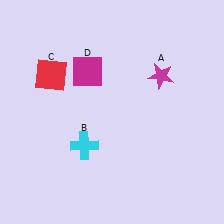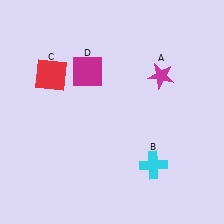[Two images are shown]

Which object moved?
The cyan cross (B) moved right.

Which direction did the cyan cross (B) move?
The cyan cross (B) moved right.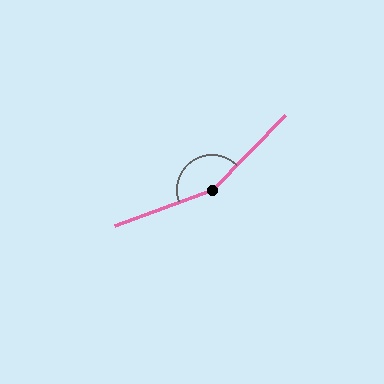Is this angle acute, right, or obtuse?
It is obtuse.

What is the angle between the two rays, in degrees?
Approximately 155 degrees.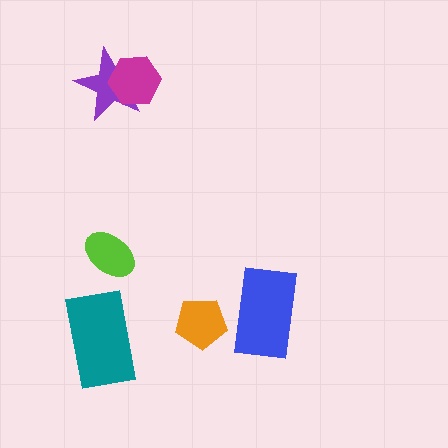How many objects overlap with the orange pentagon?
0 objects overlap with the orange pentagon.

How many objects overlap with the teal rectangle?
0 objects overlap with the teal rectangle.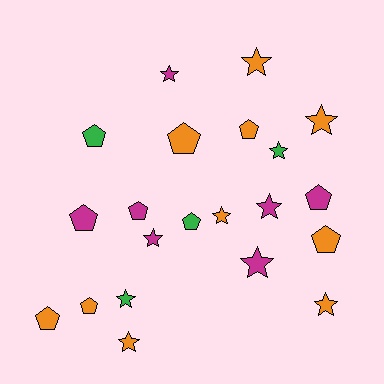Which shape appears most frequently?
Star, with 11 objects.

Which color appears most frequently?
Orange, with 10 objects.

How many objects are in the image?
There are 21 objects.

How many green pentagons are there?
There are 2 green pentagons.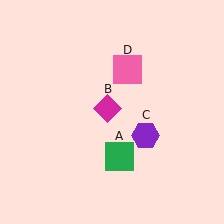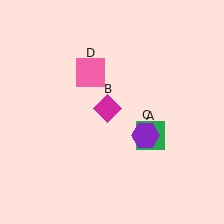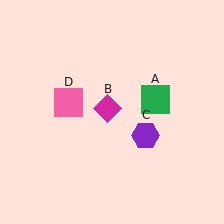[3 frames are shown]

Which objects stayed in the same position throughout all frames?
Magenta diamond (object B) and purple hexagon (object C) remained stationary.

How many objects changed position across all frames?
2 objects changed position: green square (object A), pink square (object D).